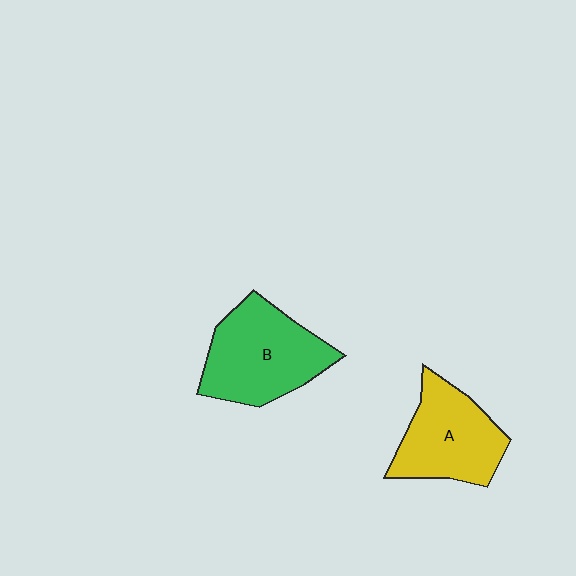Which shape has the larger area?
Shape B (green).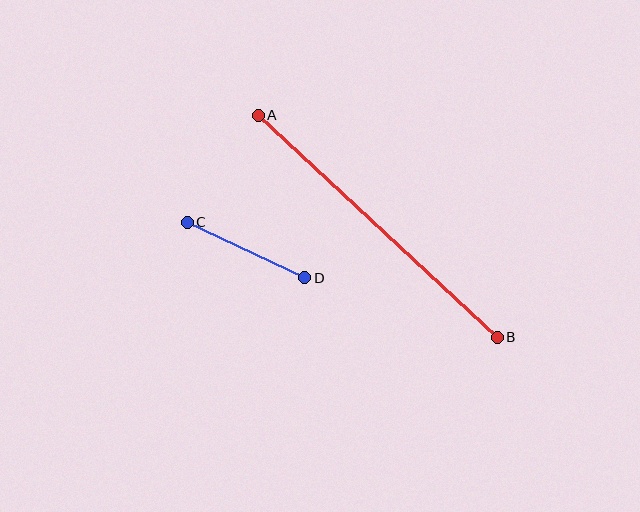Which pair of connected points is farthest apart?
Points A and B are farthest apart.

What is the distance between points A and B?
The distance is approximately 326 pixels.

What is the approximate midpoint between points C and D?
The midpoint is at approximately (246, 250) pixels.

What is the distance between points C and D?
The distance is approximately 130 pixels.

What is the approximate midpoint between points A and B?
The midpoint is at approximately (378, 226) pixels.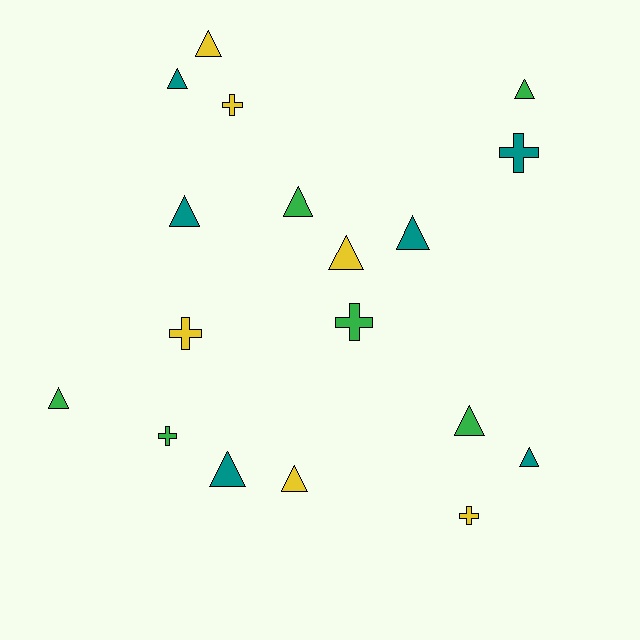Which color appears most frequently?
Teal, with 6 objects.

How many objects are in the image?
There are 18 objects.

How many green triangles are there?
There are 4 green triangles.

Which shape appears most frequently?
Triangle, with 12 objects.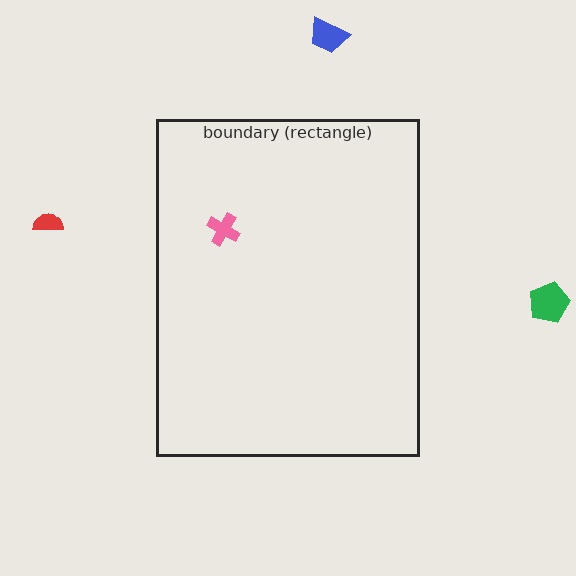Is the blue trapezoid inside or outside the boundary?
Outside.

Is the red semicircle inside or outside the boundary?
Outside.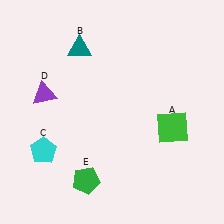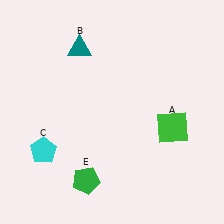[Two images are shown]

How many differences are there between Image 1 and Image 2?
There is 1 difference between the two images.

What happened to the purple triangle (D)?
The purple triangle (D) was removed in Image 2. It was in the top-left area of Image 1.